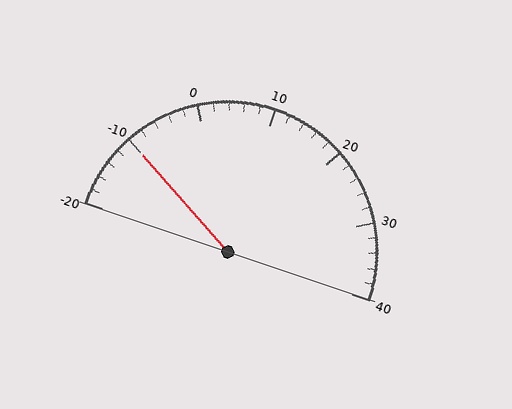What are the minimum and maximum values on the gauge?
The gauge ranges from -20 to 40.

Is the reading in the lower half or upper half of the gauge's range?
The reading is in the lower half of the range (-20 to 40).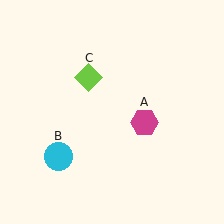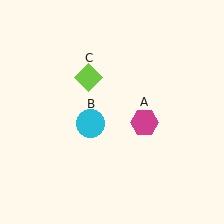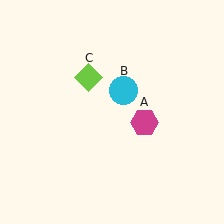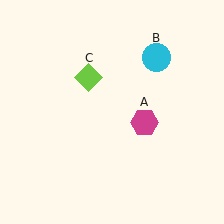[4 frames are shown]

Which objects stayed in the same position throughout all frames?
Magenta hexagon (object A) and lime diamond (object C) remained stationary.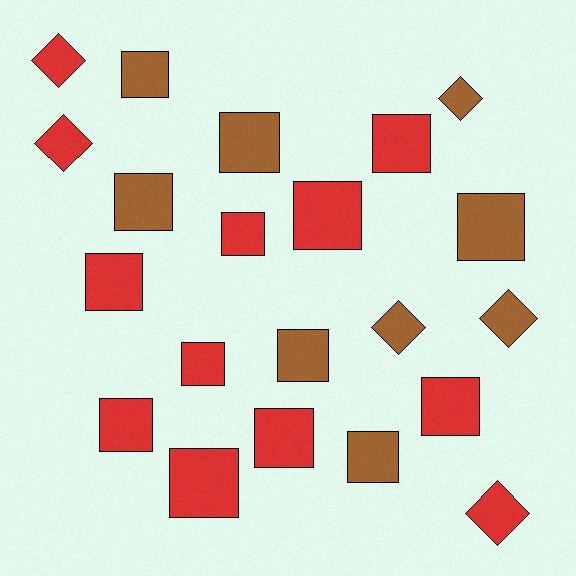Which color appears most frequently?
Red, with 12 objects.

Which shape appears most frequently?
Square, with 15 objects.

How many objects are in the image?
There are 21 objects.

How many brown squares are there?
There are 6 brown squares.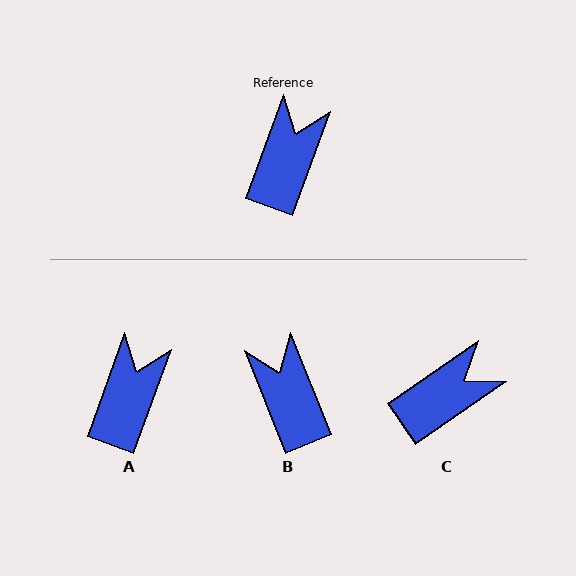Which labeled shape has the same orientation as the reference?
A.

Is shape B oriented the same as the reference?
No, it is off by about 42 degrees.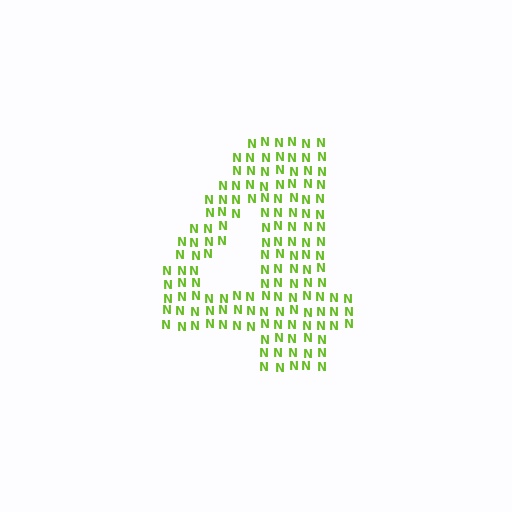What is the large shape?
The large shape is the digit 4.